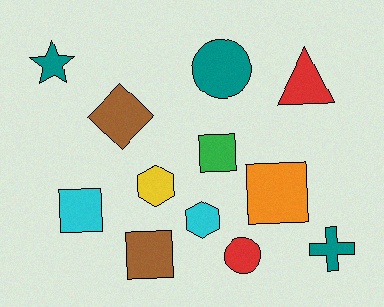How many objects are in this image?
There are 12 objects.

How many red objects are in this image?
There are 2 red objects.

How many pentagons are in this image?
There are no pentagons.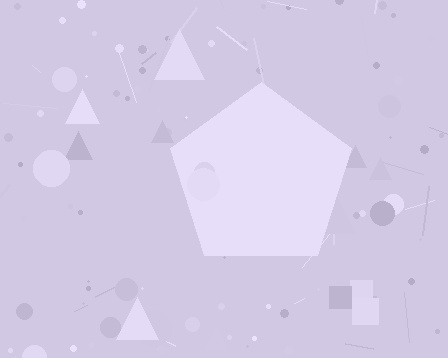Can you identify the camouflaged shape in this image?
The camouflaged shape is a pentagon.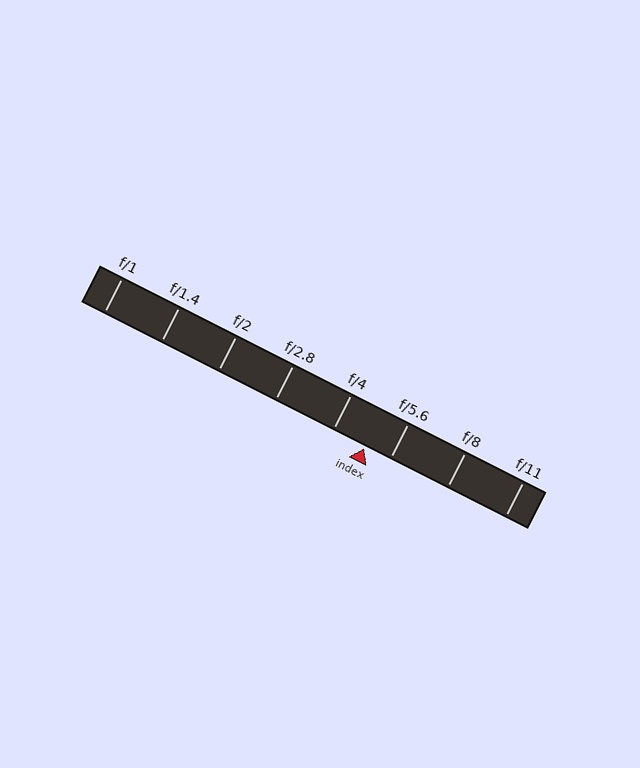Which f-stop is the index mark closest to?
The index mark is closest to f/5.6.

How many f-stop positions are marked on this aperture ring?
There are 8 f-stop positions marked.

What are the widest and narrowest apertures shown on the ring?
The widest aperture shown is f/1 and the narrowest is f/11.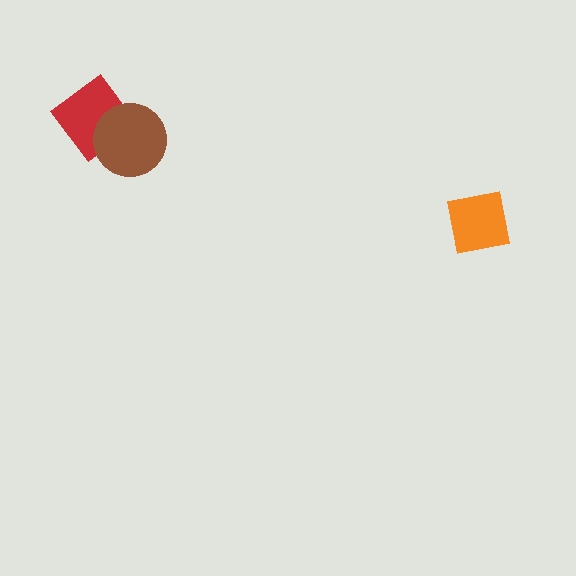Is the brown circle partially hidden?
No, no other shape covers it.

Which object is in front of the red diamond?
The brown circle is in front of the red diamond.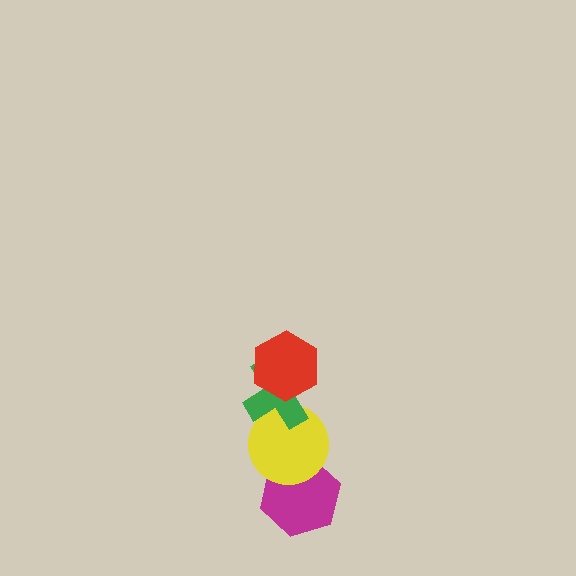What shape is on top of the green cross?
The red hexagon is on top of the green cross.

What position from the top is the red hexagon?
The red hexagon is 1st from the top.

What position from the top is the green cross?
The green cross is 2nd from the top.